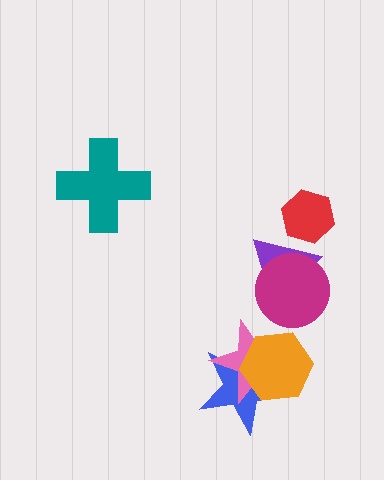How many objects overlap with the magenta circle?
1 object overlaps with the magenta circle.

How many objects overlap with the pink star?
2 objects overlap with the pink star.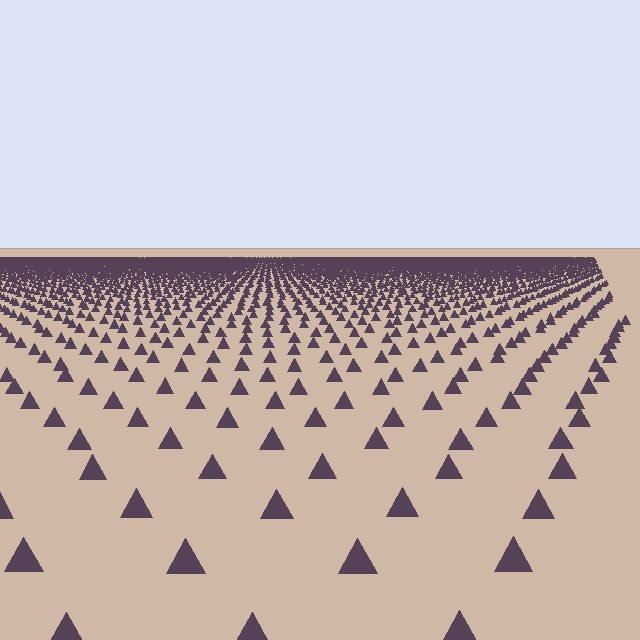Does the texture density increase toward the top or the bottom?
Density increases toward the top.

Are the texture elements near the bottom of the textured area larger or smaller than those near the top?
Larger. Near the bottom, elements are closer to the viewer and appear at a bigger on-screen size.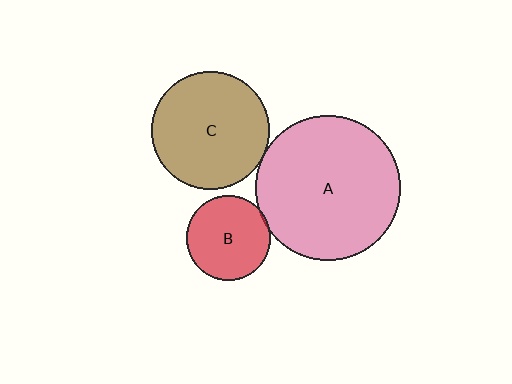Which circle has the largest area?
Circle A (pink).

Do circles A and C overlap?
Yes.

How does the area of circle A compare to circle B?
Approximately 2.9 times.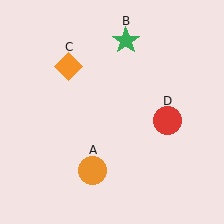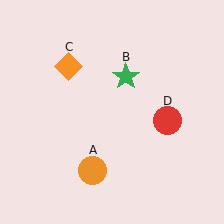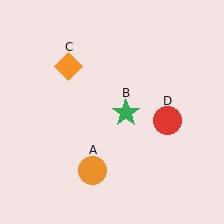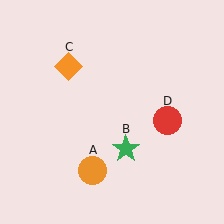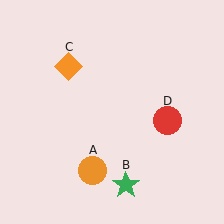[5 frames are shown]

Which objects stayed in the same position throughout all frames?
Orange circle (object A) and orange diamond (object C) and red circle (object D) remained stationary.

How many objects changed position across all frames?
1 object changed position: green star (object B).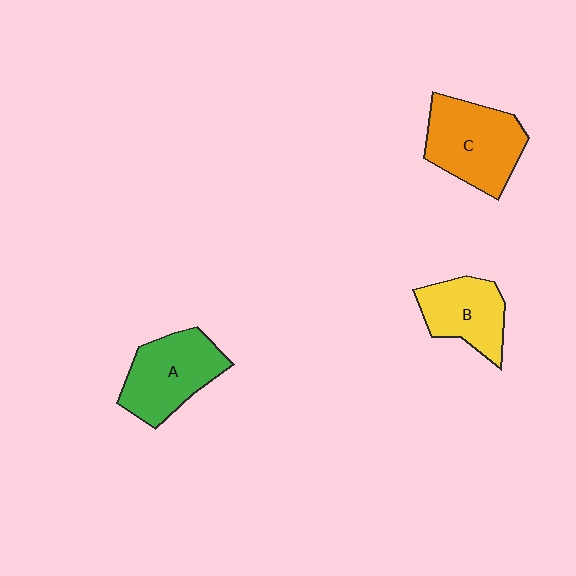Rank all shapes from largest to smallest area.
From largest to smallest: C (orange), A (green), B (yellow).